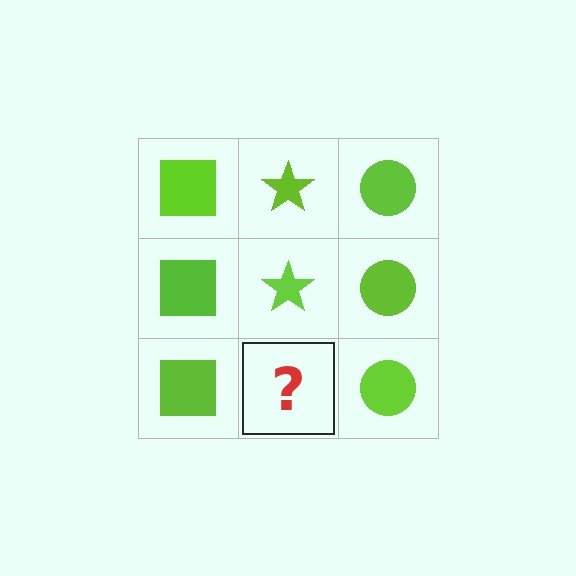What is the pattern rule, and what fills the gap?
The rule is that each column has a consistent shape. The gap should be filled with a lime star.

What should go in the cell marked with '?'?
The missing cell should contain a lime star.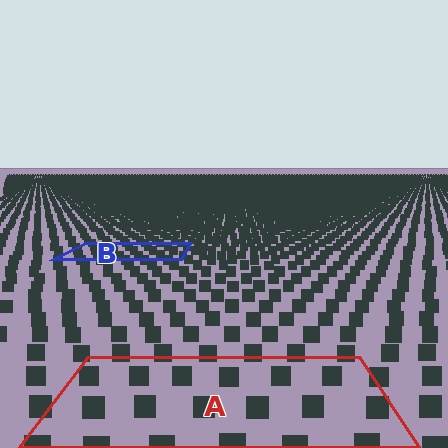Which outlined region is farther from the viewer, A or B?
Region B is farther from the viewer — the texture elements inside it appear smaller and more densely packed.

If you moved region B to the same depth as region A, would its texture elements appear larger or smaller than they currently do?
They would appear larger. At a closer depth, the same texture elements are projected at a bigger on-screen size.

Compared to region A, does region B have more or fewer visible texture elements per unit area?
Region B has more texture elements per unit area — they are packed more densely because it is farther away.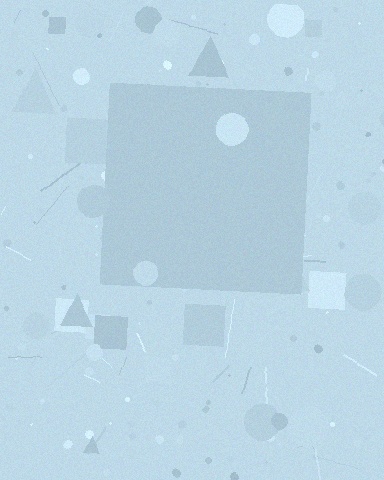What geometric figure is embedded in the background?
A square is embedded in the background.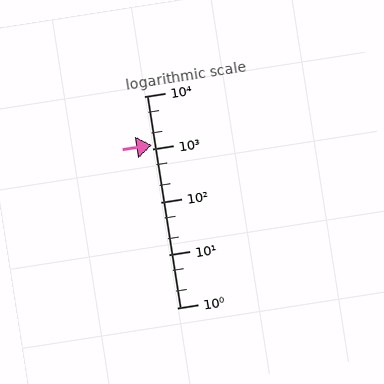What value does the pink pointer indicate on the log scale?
The pointer indicates approximately 1200.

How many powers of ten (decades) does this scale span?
The scale spans 4 decades, from 1 to 10000.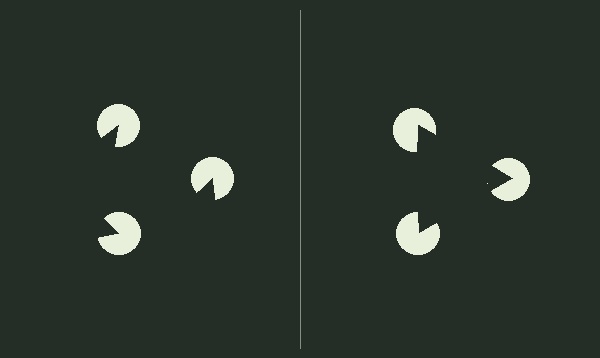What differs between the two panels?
The pac-man discs are positioned identically on both sides; only the wedge orientations differ. On the right they align to a triangle; on the left they are misaligned.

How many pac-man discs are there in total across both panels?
6 — 3 on each side.